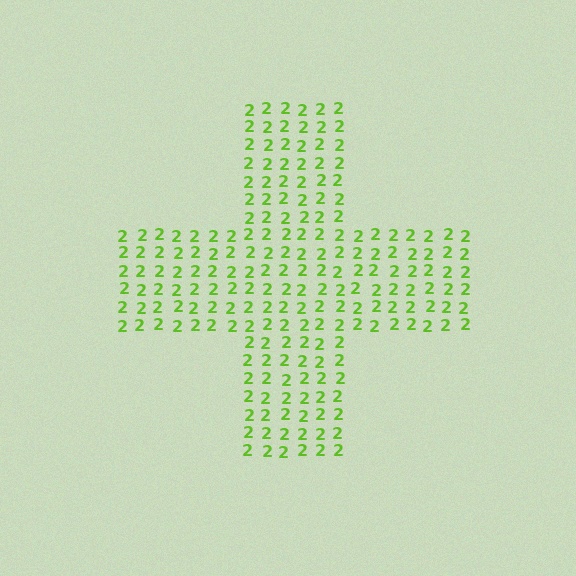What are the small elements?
The small elements are digit 2's.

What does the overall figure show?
The overall figure shows a cross.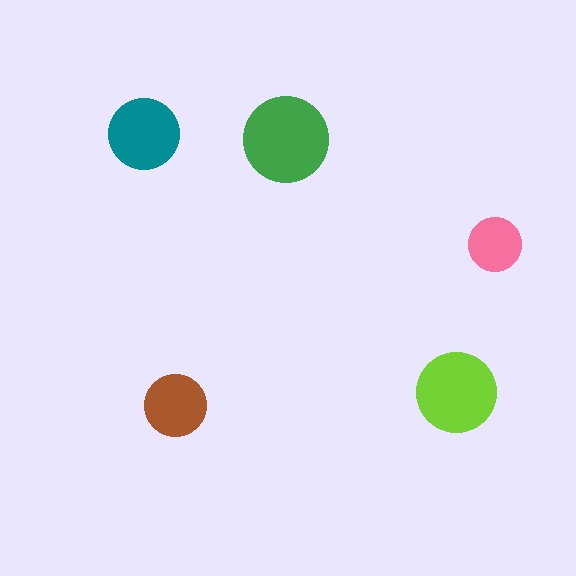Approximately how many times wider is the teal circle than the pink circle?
About 1.5 times wider.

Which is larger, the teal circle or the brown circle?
The teal one.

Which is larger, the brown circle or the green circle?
The green one.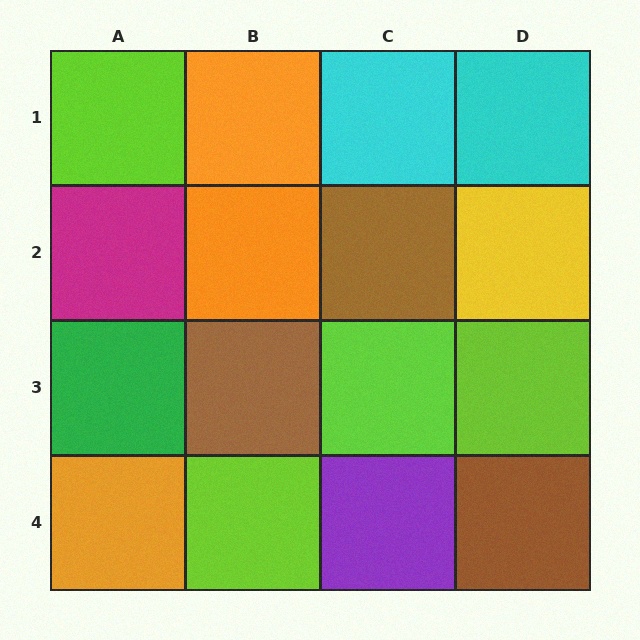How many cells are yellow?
1 cell is yellow.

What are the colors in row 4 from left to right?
Orange, lime, purple, brown.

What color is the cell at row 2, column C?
Brown.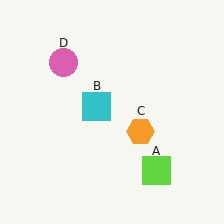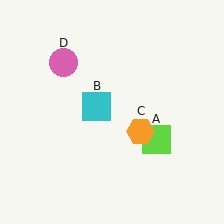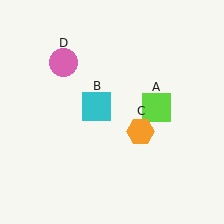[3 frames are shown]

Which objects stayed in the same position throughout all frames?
Cyan square (object B) and orange hexagon (object C) and pink circle (object D) remained stationary.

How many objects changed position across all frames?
1 object changed position: lime square (object A).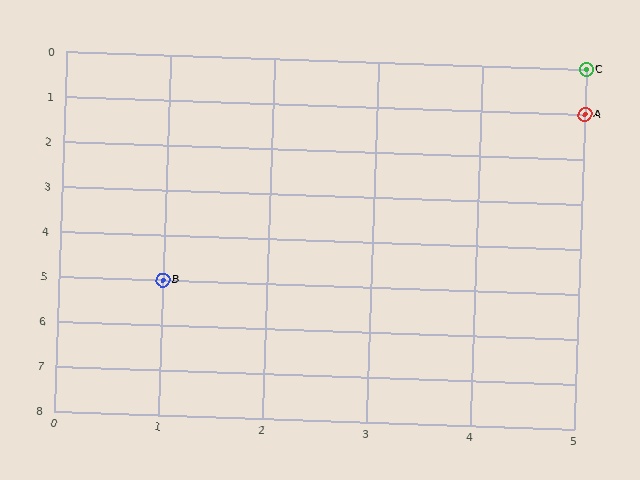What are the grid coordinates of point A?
Point A is at grid coordinates (5, 1).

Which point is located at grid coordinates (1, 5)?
Point B is at (1, 5).